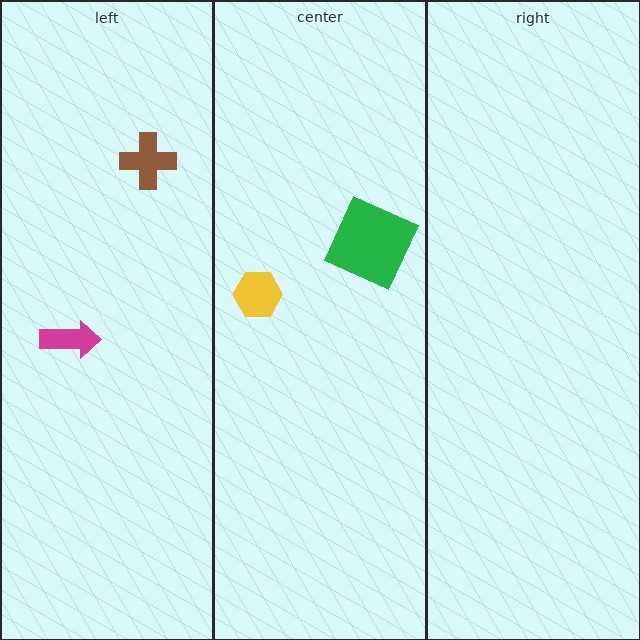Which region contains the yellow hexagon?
The center region.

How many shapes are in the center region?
2.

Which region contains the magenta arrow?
The left region.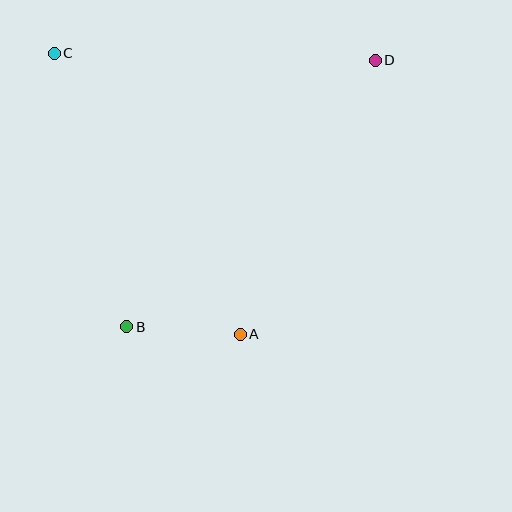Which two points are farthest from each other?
Points B and D are farthest from each other.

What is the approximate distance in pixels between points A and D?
The distance between A and D is approximately 305 pixels.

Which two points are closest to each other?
Points A and B are closest to each other.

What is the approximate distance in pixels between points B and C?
The distance between B and C is approximately 283 pixels.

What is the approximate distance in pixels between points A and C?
The distance between A and C is approximately 337 pixels.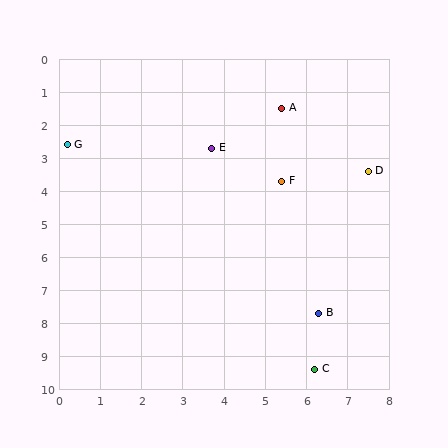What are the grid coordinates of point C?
Point C is at approximately (6.2, 9.4).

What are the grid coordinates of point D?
Point D is at approximately (7.5, 3.4).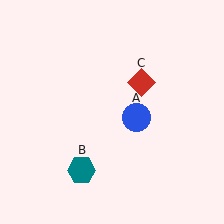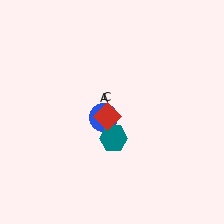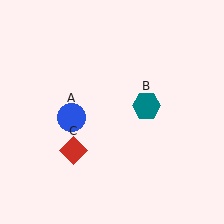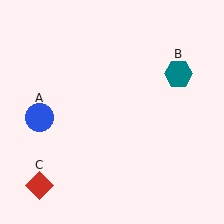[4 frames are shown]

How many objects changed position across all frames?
3 objects changed position: blue circle (object A), teal hexagon (object B), red diamond (object C).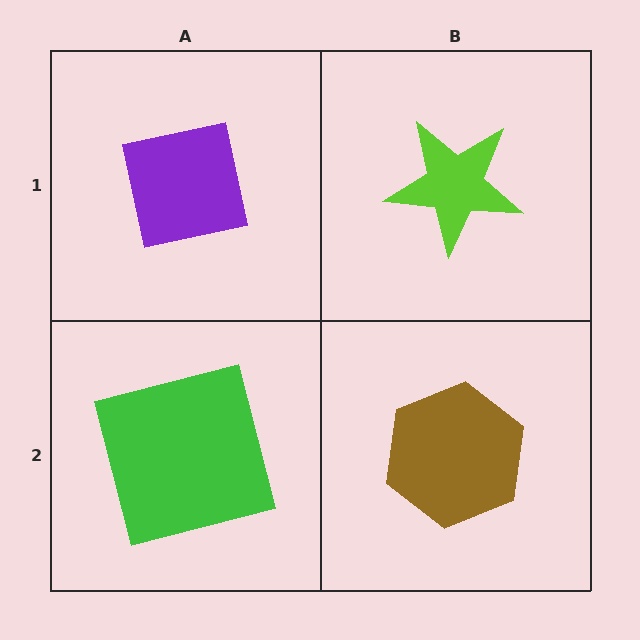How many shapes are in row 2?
2 shapes.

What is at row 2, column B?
A brown hexagon.